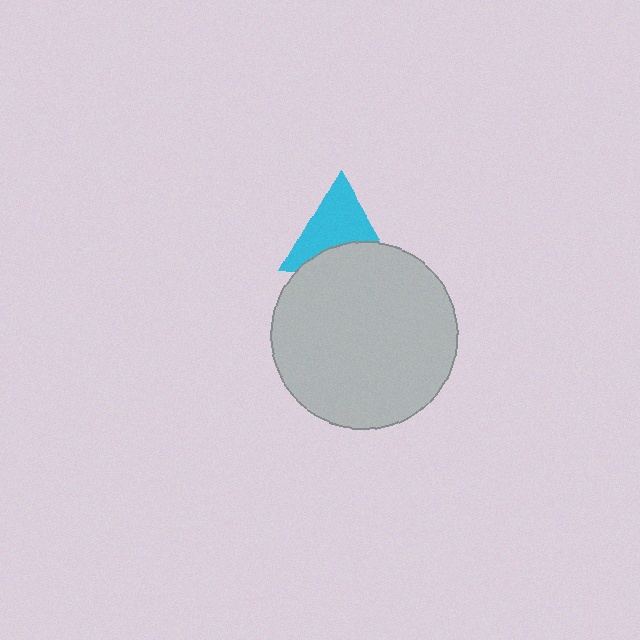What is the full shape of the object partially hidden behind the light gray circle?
The partially hidden object is a cyan triangle.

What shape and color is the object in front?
The object in front is a light gray circle.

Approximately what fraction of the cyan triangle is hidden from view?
Roughly 39% of the cyan triangle is hidden behind the light gray circle.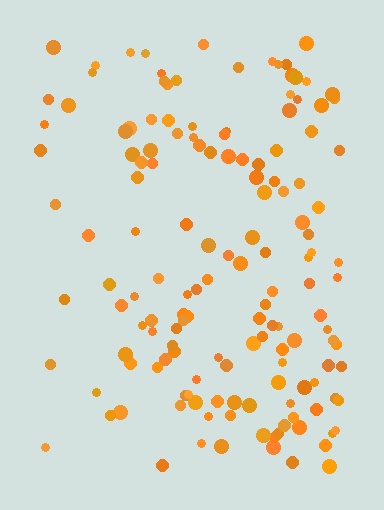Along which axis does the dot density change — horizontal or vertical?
Horizontal.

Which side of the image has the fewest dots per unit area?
The left.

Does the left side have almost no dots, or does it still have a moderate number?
Still a moderate number, just noticeably fewer than the right.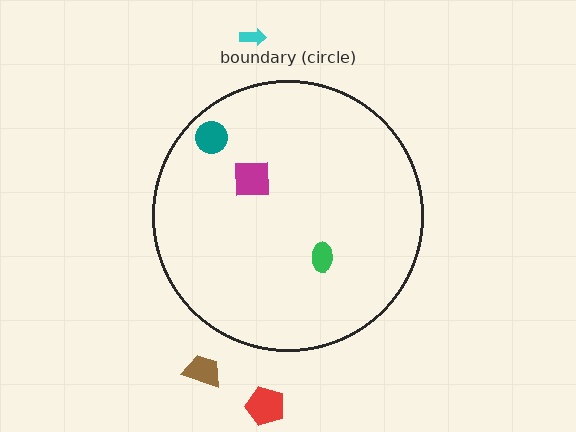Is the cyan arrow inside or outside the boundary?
Outside.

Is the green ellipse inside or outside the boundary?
Inside.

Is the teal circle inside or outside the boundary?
Inside.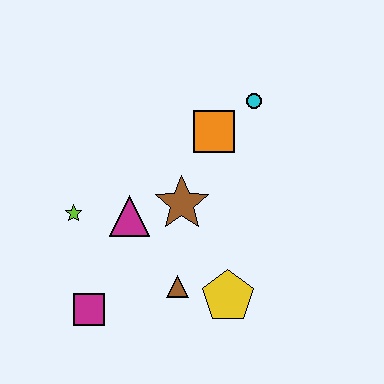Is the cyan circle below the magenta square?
No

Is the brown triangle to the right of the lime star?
Yes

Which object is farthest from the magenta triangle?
The cyan circle is farthest from the magenta triangle.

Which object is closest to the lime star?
The magenta triangle is closest to the lime star.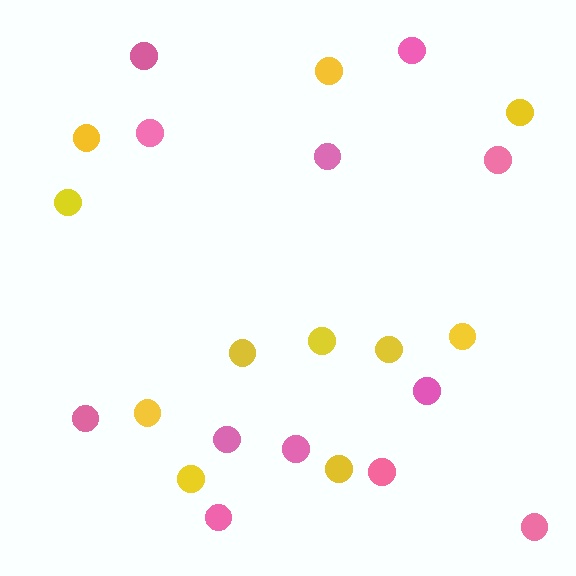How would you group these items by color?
There are 2 groups: one group of yellow circles (11) and one group of pink circles (12).